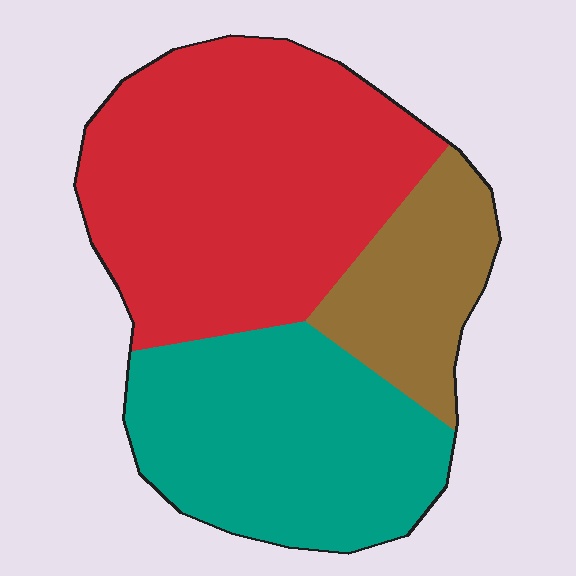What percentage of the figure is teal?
Teal covers 34% of the figure.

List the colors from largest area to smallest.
From largest to smallest: red, teal, brown.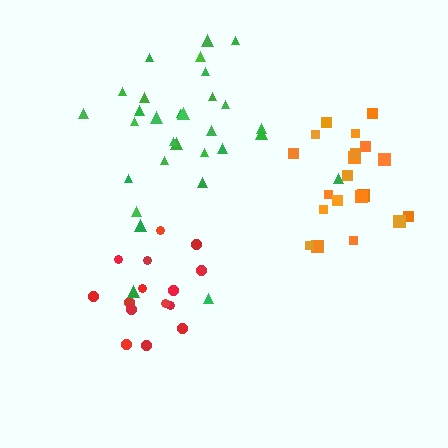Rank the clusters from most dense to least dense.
red, orange, green.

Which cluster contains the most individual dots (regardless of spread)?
Green (31).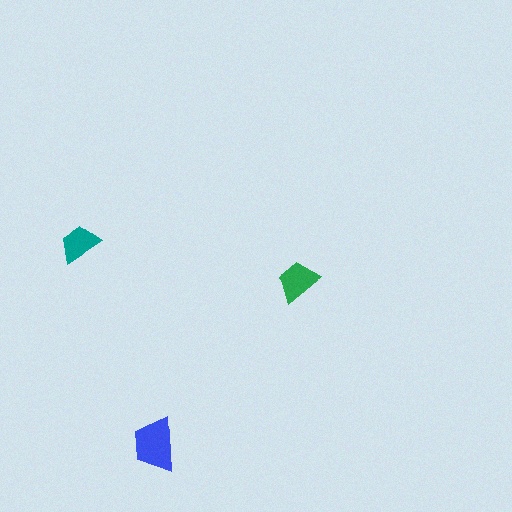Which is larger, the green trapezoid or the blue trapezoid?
The blue one.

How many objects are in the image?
There are 3 objects in the image.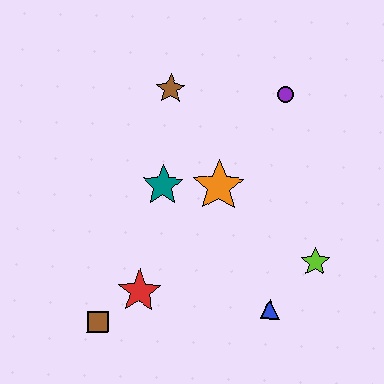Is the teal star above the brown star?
No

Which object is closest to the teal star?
The orange star is closest to the teal star.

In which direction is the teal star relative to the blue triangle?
The teal star is above the blue triangle.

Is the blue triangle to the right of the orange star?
Yes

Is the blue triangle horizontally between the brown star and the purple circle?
Yes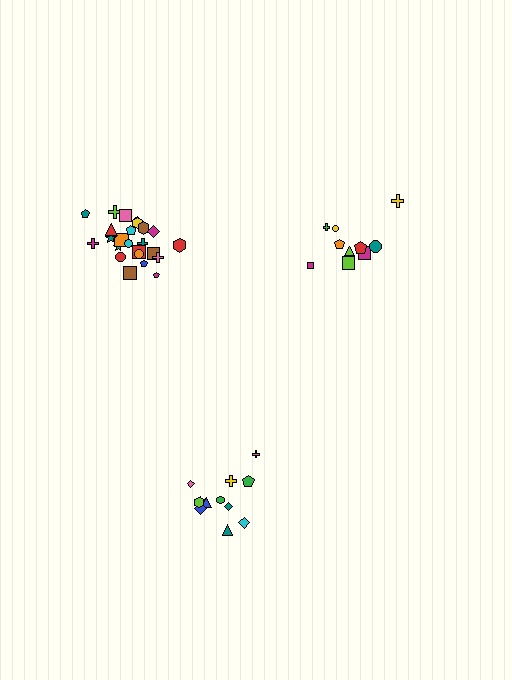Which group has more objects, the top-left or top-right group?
The top-left group.